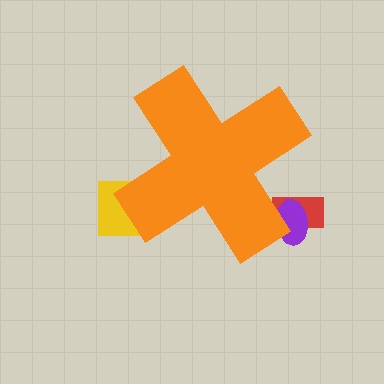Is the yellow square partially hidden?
Yes, the yellow square is partially hidden behind the orange cross.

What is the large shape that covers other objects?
An orange cross.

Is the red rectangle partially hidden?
Yes, the red rectangle is partially hidden behind the orange cross.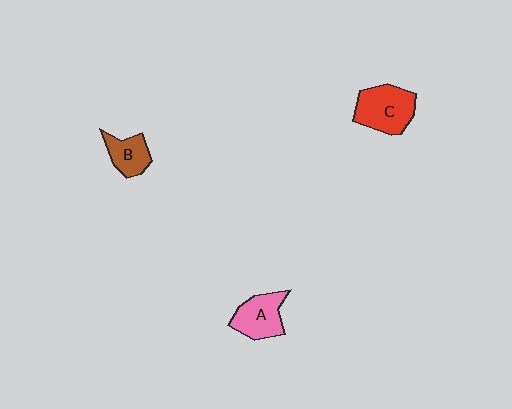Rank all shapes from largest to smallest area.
From largest to smallest: C (red), A (pink), B (brown).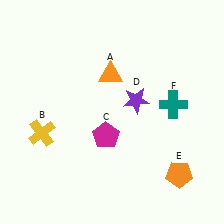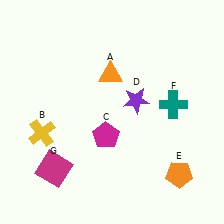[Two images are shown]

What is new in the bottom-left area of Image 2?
A magenta square (G) was added in the bottom-left area of Image 2.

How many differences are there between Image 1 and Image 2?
There is 1 difference between the two images.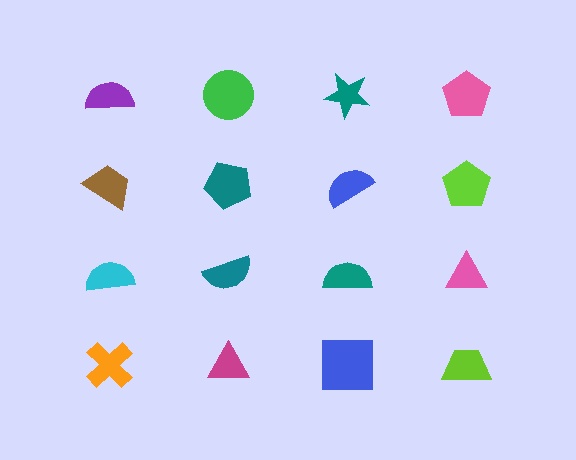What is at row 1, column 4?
A pink pentagon.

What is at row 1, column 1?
A purple semicircle.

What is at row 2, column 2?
A teal pentagon.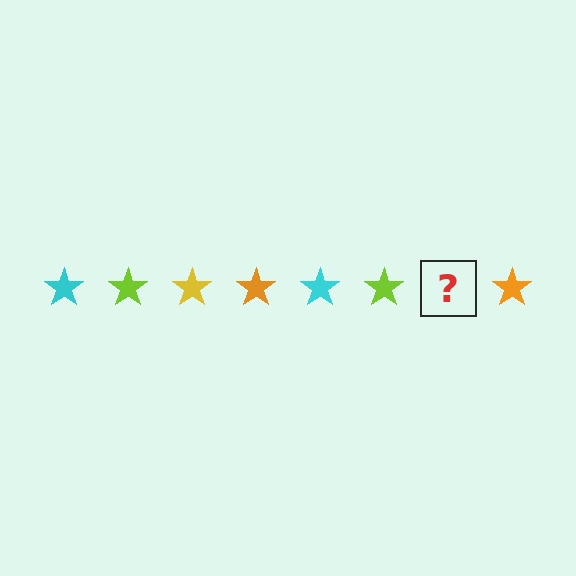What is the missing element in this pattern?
The missing element is a yellow star.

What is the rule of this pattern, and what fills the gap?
The rule is that the pattern cycles through cyan, lime, yellow, orange stars. The gap should be filled with a yellow star.